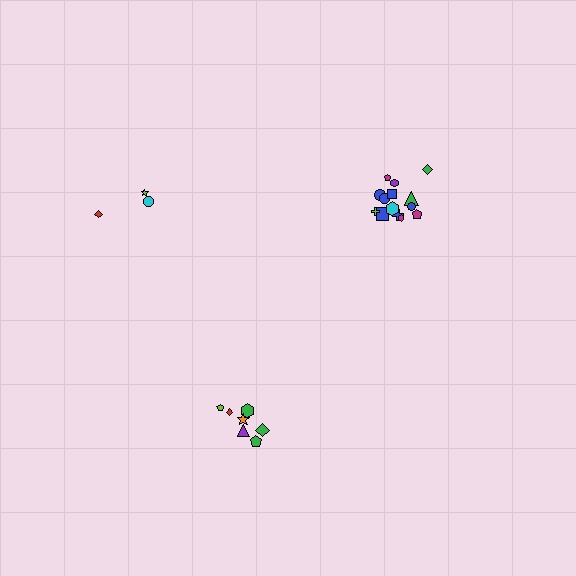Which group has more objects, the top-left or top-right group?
The top-right group.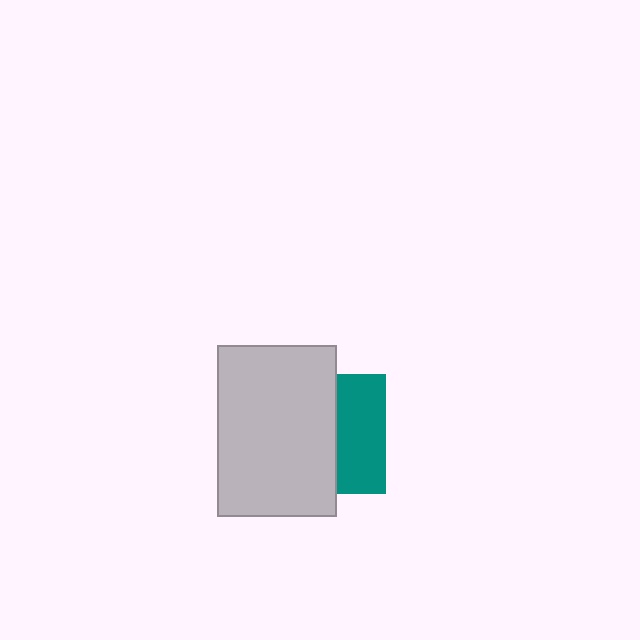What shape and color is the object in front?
The object in front is a light gray rectangle.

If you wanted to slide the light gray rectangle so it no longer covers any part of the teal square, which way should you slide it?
Slide it left — that is the most direct way to separate the two shapes.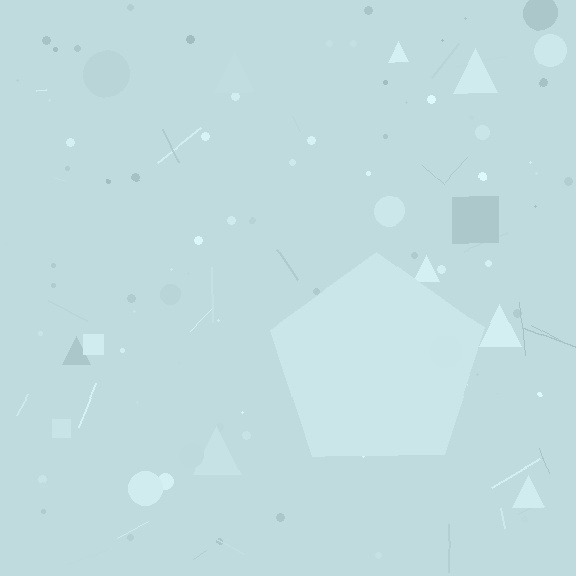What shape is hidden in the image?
A pentagon is hidden in the image.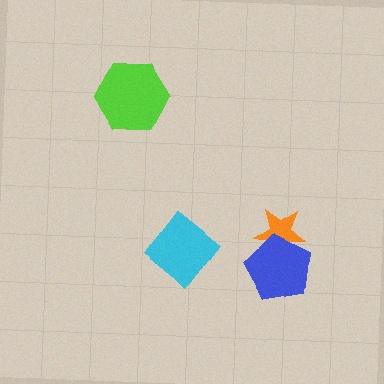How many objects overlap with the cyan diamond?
0 objects overlap with the cyan diamond.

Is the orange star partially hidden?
Yes, it is partially covered by another shape.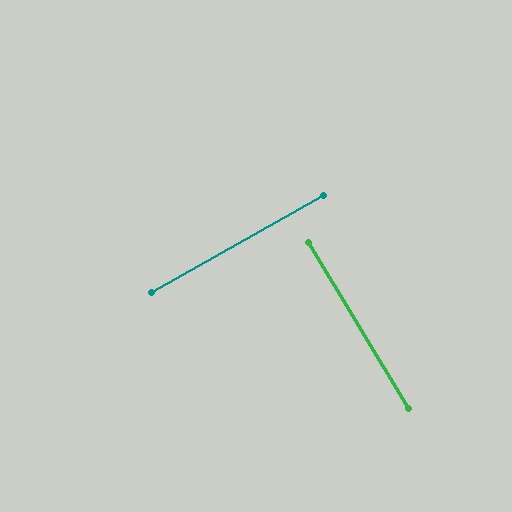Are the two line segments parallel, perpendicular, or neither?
Perpendicular — they meet at approximately 88°.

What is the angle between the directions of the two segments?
Approximately 88 degrees.